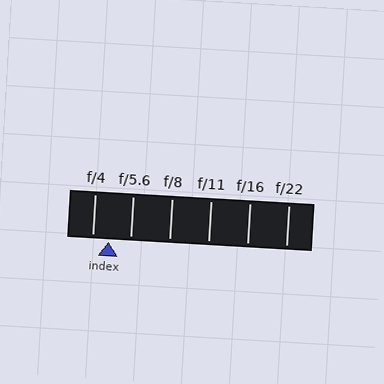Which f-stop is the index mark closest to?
The index mark is closest to f/4.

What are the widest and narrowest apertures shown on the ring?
The widest aperture shown is f/4 and the narrowest is f/22.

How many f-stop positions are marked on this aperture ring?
There are 6 f-stop positions marked.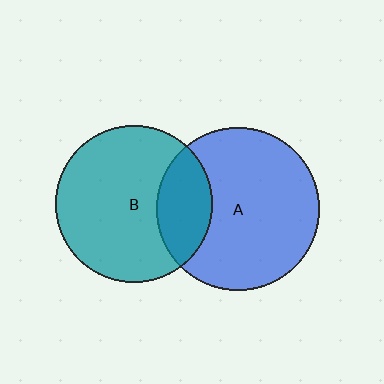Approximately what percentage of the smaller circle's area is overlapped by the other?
Approximately 25%.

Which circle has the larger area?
Circle A (blue).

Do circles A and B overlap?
Yes.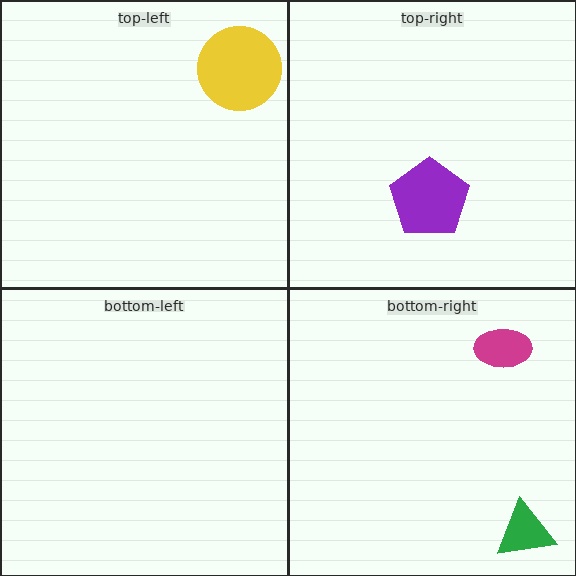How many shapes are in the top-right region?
1.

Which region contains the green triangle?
The bottom-right region.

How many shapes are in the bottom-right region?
2.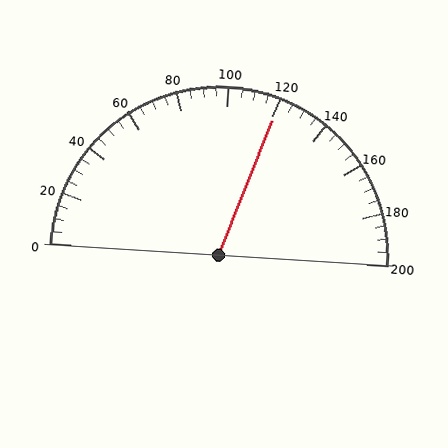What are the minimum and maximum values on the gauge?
The gauge ranges from 0 to 200.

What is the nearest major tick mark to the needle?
The nearest major tick mark is 120.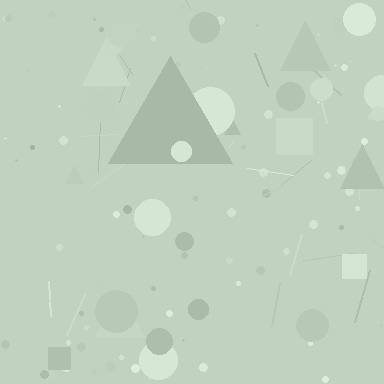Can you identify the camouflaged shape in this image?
The camouflaged shape is a triangle.